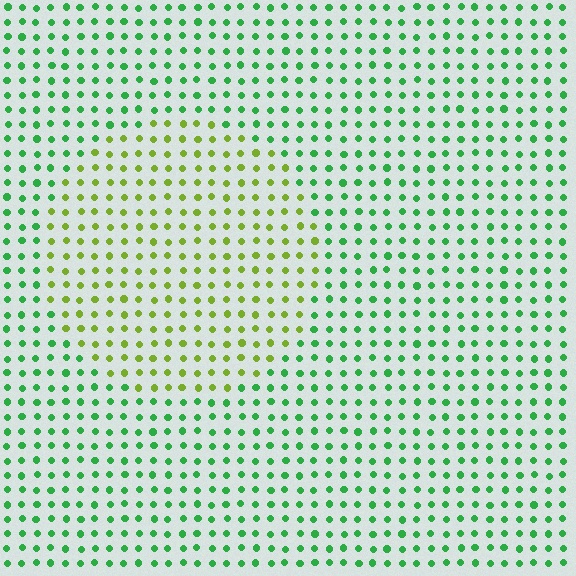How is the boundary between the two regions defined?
The boundary is defined purely by a slight shift in hue (about 46 degrees). Spacing, size, and orientation are identical on both sides.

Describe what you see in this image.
The image is filled with small green elements in a uniform arrangement. A circle-shaped region is visible where the elements are tinted to a slightly different hue, forming a subtle color boundary.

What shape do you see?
I see a circle.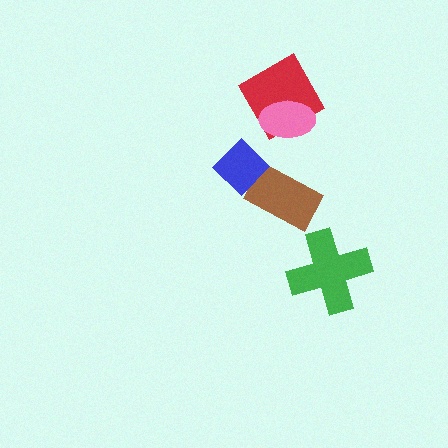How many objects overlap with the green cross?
0 objects overlap with the green cross.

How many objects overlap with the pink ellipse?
1 object overlaps with the pink ellipse.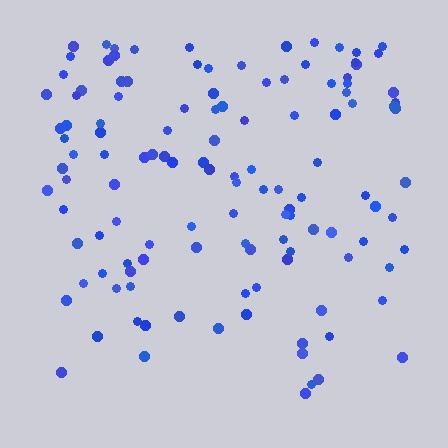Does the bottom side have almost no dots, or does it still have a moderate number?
Still a moderate number, just noticeably fewer than the top.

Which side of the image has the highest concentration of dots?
The top.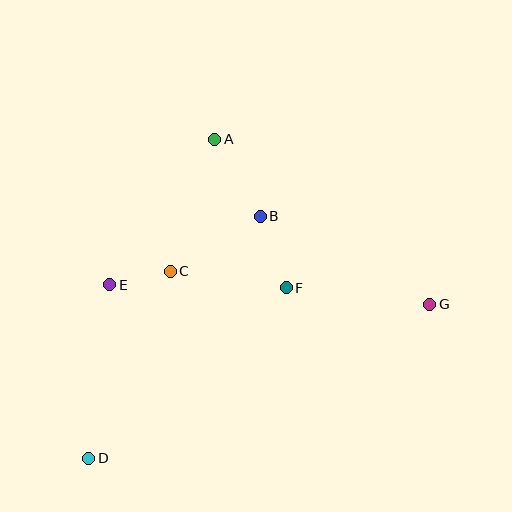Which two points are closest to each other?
Points C and E are closest to each other.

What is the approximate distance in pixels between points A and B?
The distance between A and B is approximately 89 pixels.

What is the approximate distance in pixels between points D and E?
The distance between D and E is approximately 175 pixels.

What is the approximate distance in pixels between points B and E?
The distance between B and E is approximately 165 pixels.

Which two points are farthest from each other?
Points D and G are farthest from each other.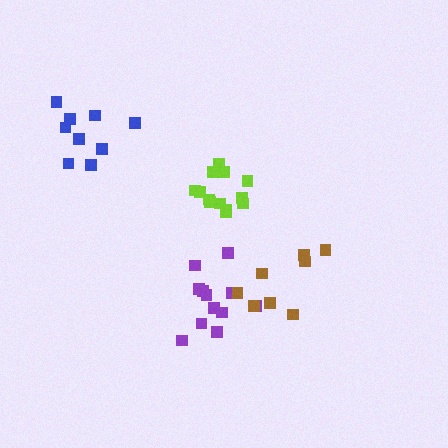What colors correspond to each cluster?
The clusters are colored: purple, lime, blue, brown.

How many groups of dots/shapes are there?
There are 4 groups.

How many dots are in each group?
Group 1: 12 dots, Group 2: 13 dots, Group 3: 9 dots, Group 4: 8 dots (42 total).